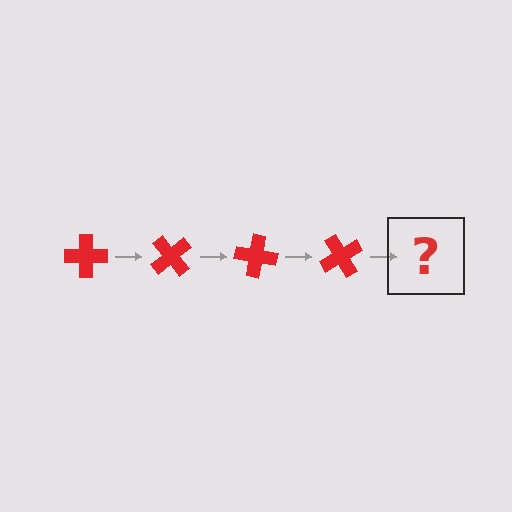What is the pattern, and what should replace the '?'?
The pattern is that the cross rotates 50 degrees each step. The '?' should be a red cross rotated 200 degrees.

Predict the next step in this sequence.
The next step is a red cross rotated 200 degrees.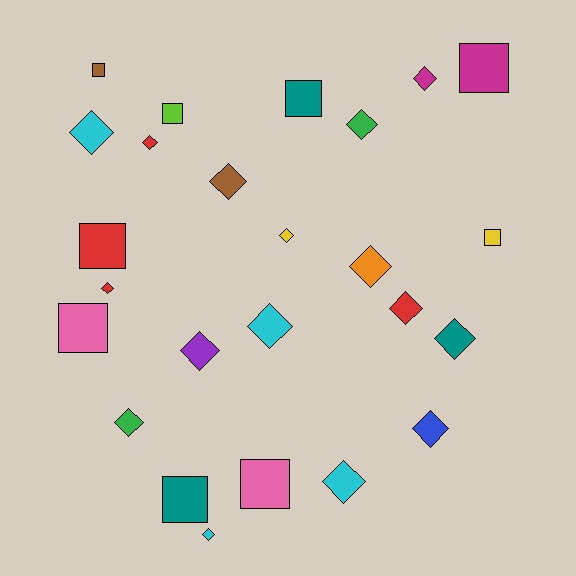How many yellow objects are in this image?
There are 2 yellow objects.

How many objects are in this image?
There are 25 objects.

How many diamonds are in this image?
There are 16 diamonds.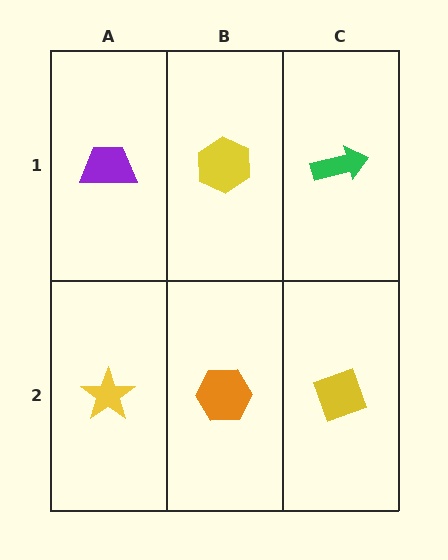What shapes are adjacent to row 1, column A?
A yellow star (row 2, column A), a yellow hexagon (row 1, column B).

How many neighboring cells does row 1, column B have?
3.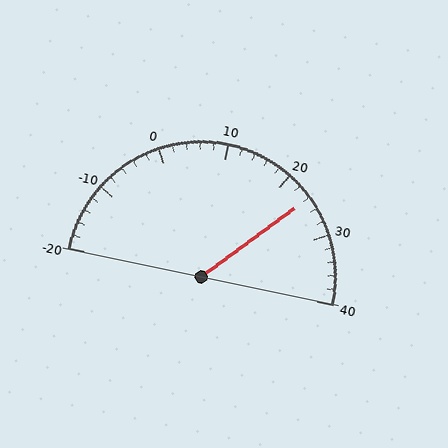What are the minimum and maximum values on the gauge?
The gauge ranges from -20 to 40.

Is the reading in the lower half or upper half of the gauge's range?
The reading is in the upper half of the range (-20 to 40).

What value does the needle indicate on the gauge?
The needle indicates approximately 24.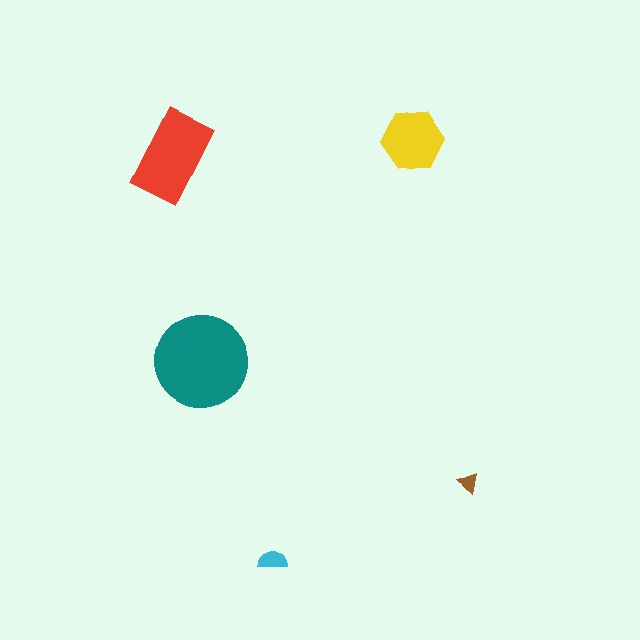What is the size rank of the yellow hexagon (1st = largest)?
3rd.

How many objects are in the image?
There are 5 objects in the image.